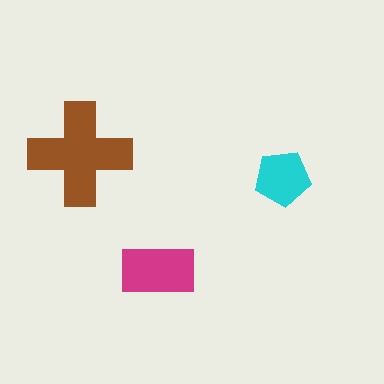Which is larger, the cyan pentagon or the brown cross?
The brown cross.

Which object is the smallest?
The cyan pentagon.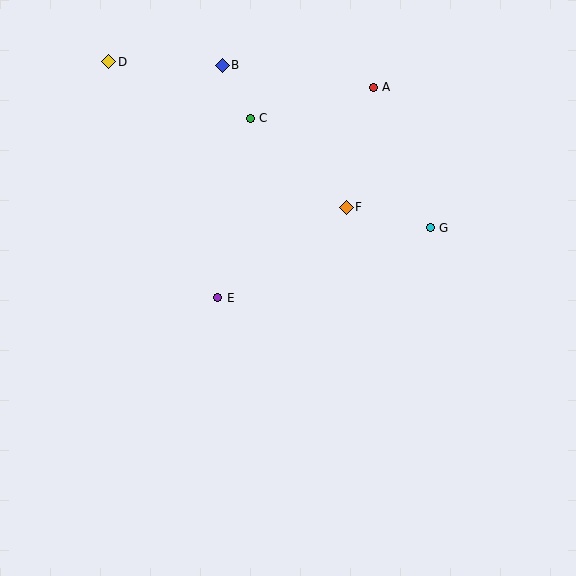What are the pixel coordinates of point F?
Point F is at (346, 207).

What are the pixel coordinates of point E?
Point E is at (218, 298).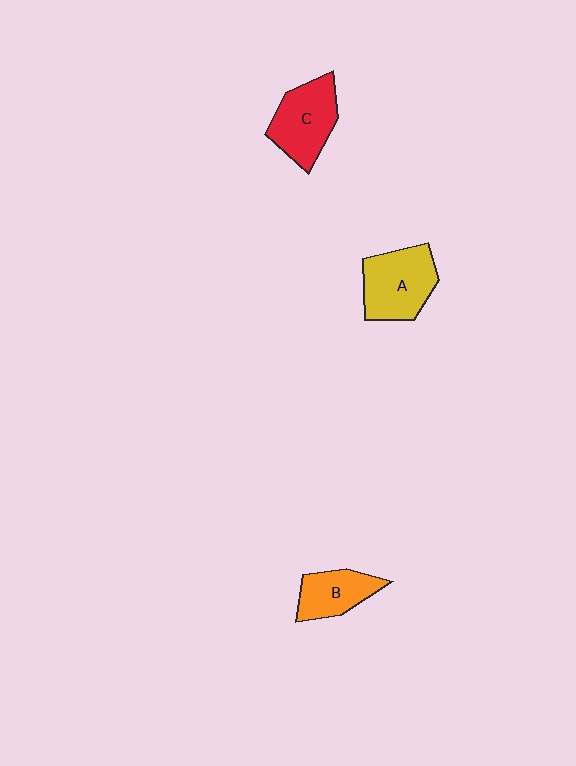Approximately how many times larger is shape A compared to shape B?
Approximately 1.5 times.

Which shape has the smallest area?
Shape B (orange).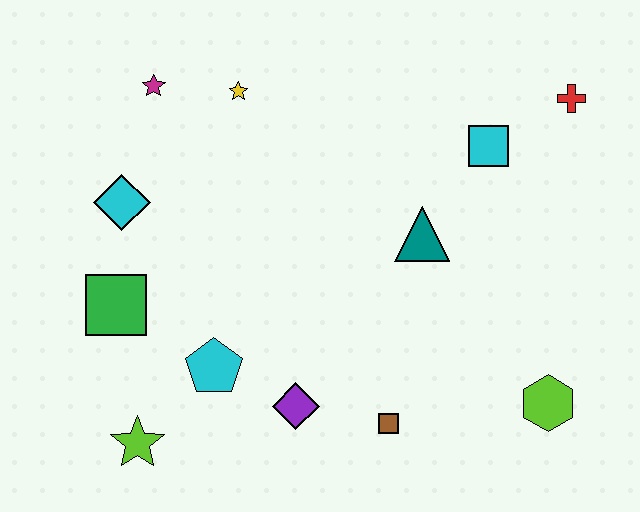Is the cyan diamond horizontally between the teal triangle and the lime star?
No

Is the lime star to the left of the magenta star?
Yes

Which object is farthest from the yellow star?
The lime hexagon is farthest from the yellow star.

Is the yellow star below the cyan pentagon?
No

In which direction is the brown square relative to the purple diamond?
The brown square is to the right of the purple diamond.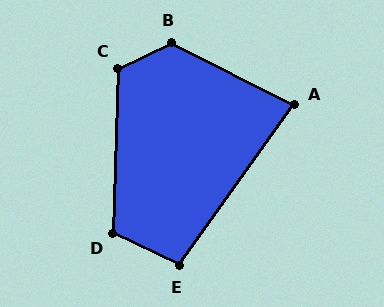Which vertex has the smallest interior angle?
A, at approximately 82 degrees.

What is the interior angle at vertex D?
Approximately 114 degrees (obtuse).